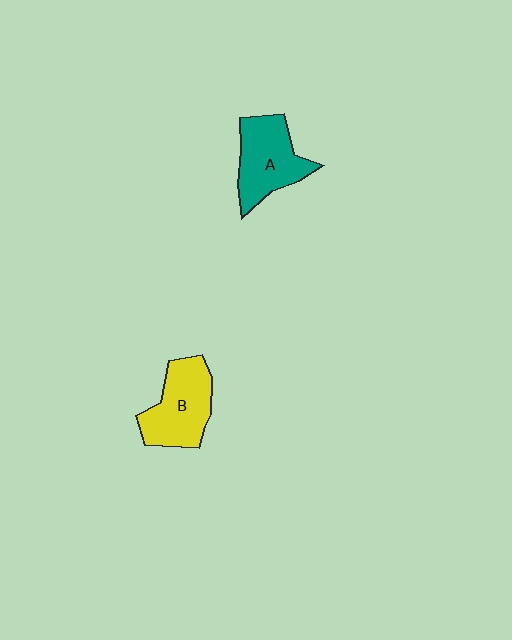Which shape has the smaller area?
Shape A (teal).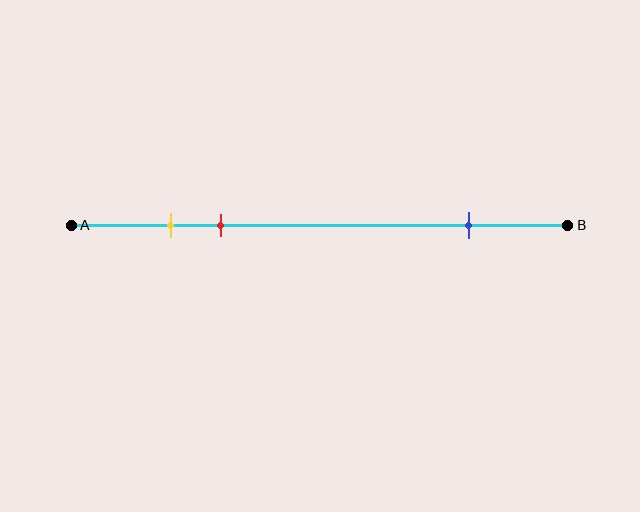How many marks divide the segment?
There are 3 marks dividing the segment.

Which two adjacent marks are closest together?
The yellow and red marks are the closest adjacent pair.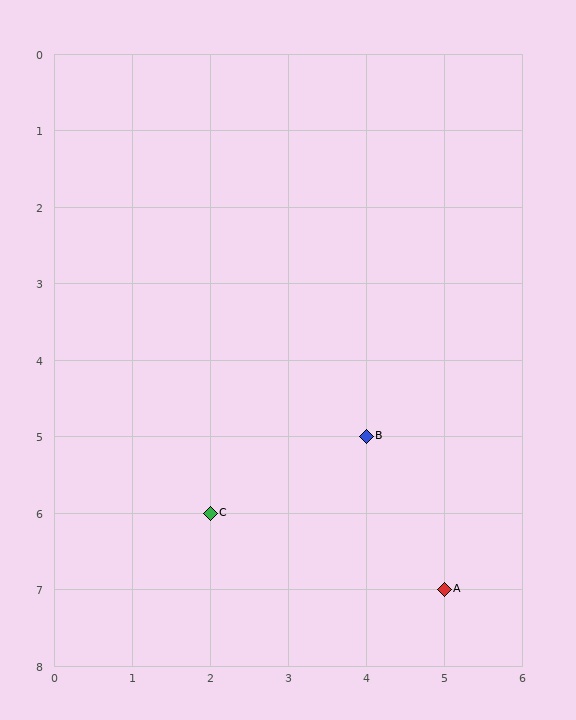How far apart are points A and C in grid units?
Points A and C are 3 columns and 1 row apart (about 3.2 grid units diagonally).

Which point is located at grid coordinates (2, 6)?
Point C is at (2, 6).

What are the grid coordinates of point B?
Point B is at grid coordinates (4, 5).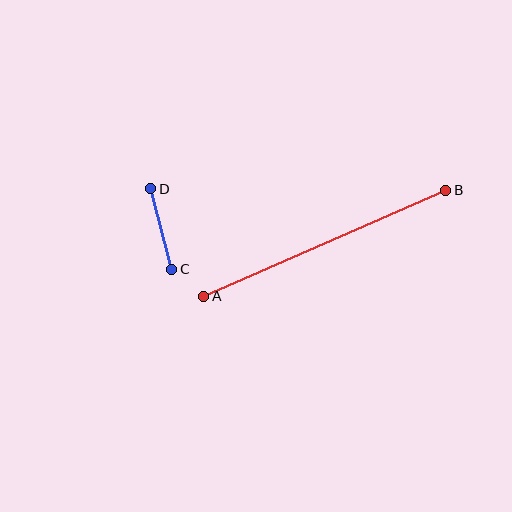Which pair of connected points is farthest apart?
Points A and B are farthest apart.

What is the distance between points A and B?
The distance is approximately 264 pixels.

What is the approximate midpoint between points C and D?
The midpoint is at approximately (161, 229) pixels.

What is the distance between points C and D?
The distance is approximately 83 pixels.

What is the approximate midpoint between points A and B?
The midpoint is at approximately (325, 243) pixels.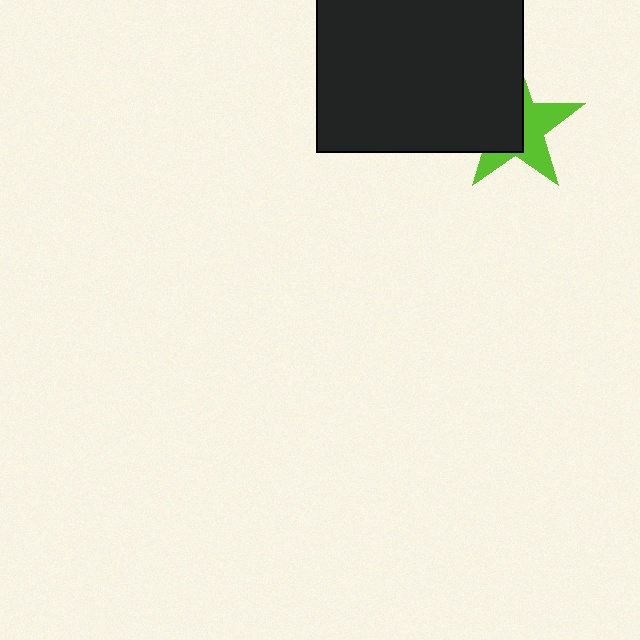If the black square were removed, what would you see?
You would see the complete lime star.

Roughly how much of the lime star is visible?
About half of it is visible (roughly 48%).